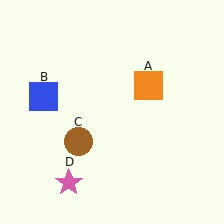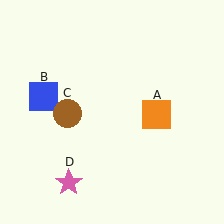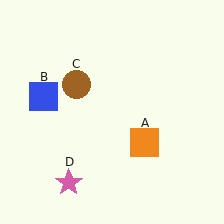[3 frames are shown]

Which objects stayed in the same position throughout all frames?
Blue square (object B) and pink star (object D) remained stationary.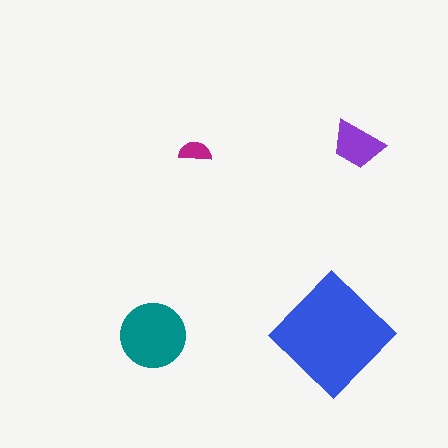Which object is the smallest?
The magenta semicircle.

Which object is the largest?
The blue diamond.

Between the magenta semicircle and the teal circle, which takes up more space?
The teal circle.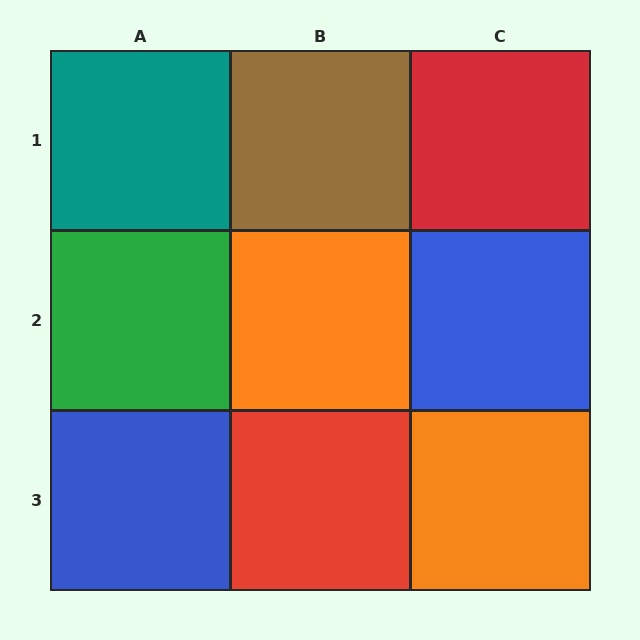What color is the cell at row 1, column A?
Teal.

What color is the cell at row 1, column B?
Brown.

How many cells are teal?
1 cell is teal.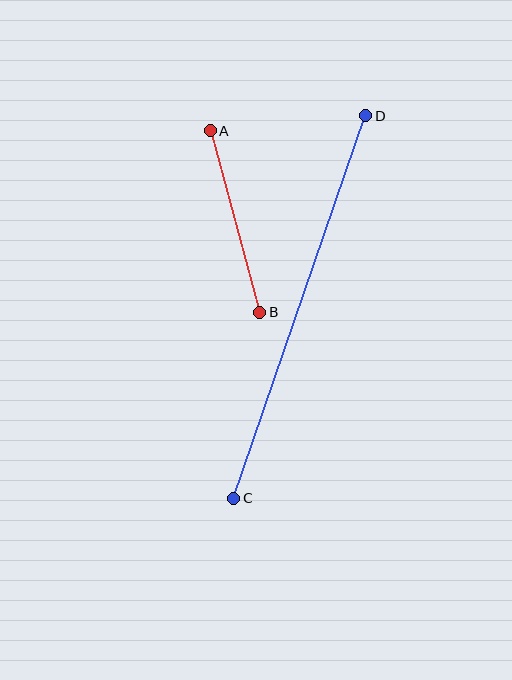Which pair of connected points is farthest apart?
Points C and D are farthest apart.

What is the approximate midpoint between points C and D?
The midpoint is at approximately (300, 307) pixels.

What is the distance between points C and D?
The distance is approximately 405 pixels.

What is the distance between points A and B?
The distance is approximately 188 pixels.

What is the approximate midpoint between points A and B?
The midpoint is at approximately (235, 221) pixels.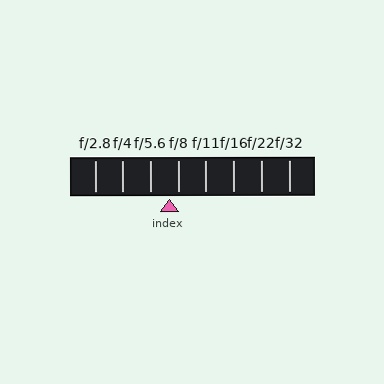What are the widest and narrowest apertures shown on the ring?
The widest aperture shown is f/2.8 and the narrowest is f/32.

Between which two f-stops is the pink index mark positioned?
The index mark is between f/5.6 and f/8.